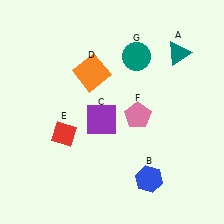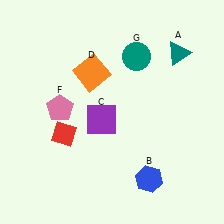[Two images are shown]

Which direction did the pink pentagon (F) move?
The pink pentagon (F) moved left.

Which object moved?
The pink pentagon (F) moved left.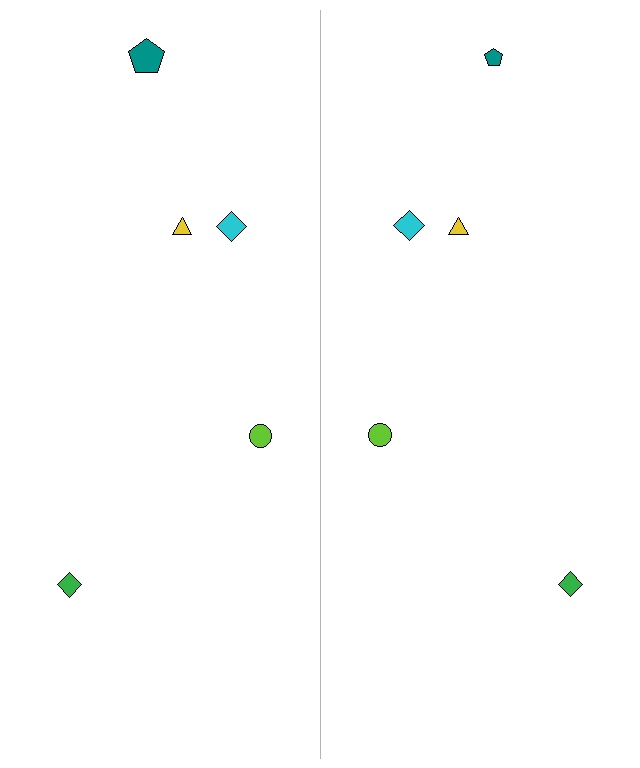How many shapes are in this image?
There are 10 shapes in this image.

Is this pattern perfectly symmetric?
No, the pattern is not perfectly symmetric. The teal pentagon on the right side has a different size than its mirror counterpart.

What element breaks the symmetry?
The teal pentagon on the right side has a different size than its mirror counterpart.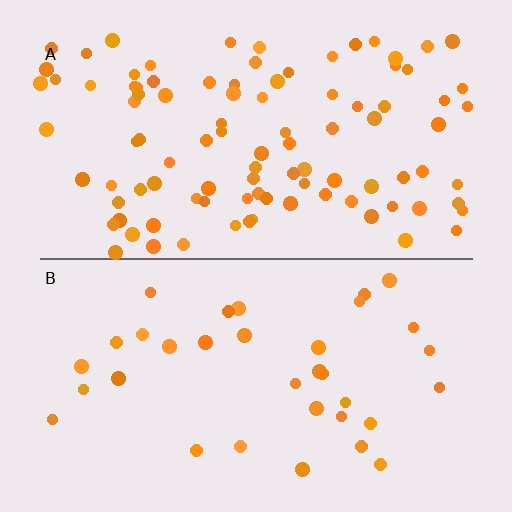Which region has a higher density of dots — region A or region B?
A (the top).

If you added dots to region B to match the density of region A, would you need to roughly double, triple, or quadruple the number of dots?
Approximately triple.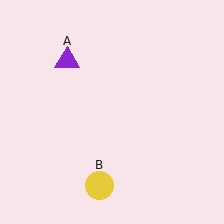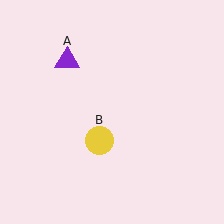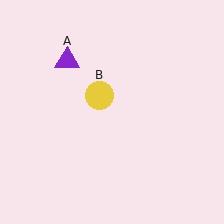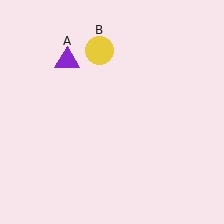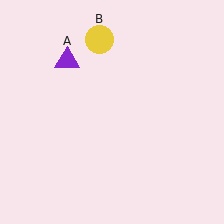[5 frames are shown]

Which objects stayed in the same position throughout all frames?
Purple triangle (object A) remained stationary.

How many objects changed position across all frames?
1 object changed position: yellow circle (object B).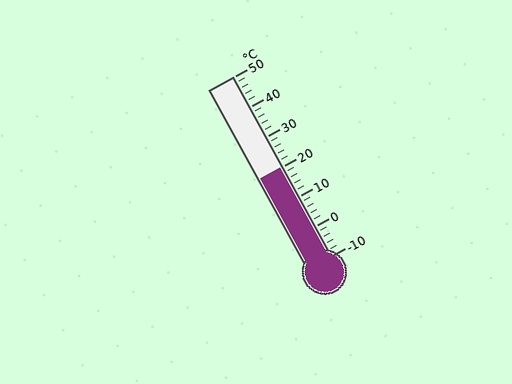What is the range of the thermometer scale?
The thermometer scale ranges from -10°C to 50°C.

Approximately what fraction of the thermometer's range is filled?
The thermometer is filled to approximately 50% of its range.